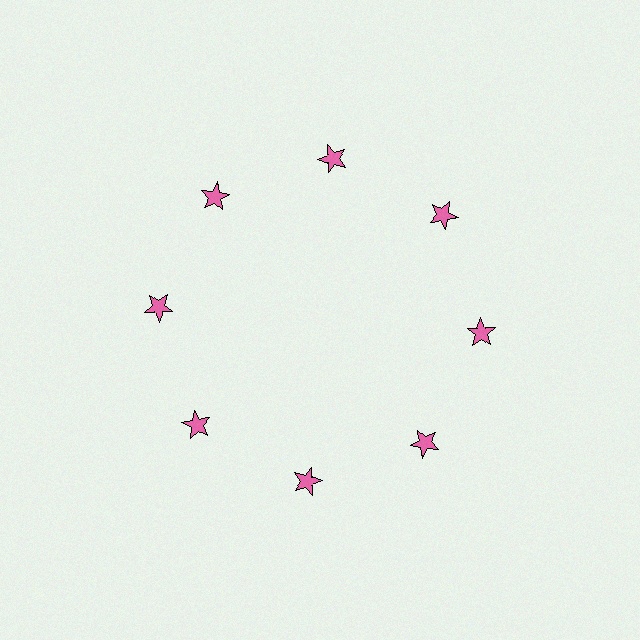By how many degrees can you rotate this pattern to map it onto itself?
The pattern maps onto itself every 45 degrees of rotation.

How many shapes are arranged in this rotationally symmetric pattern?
There are 8 shapes, arranged in 8 groups of 1.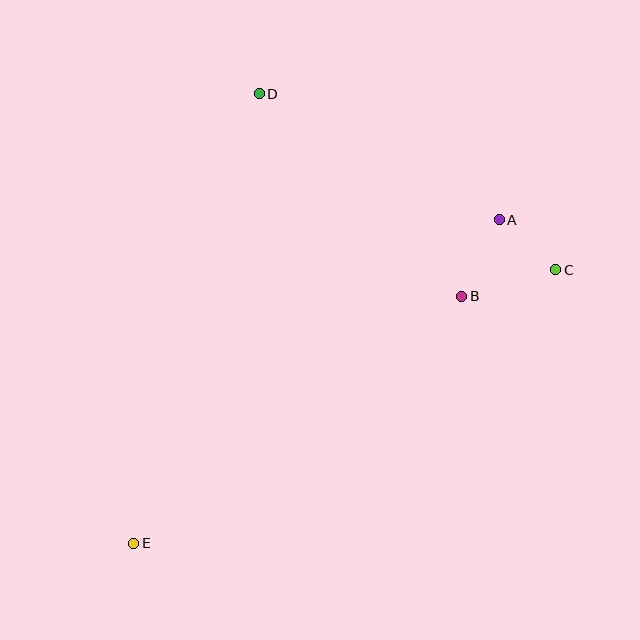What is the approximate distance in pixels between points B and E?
The distance between B and E is approximately 411 pixels.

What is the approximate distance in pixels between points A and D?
The distance between A and D is approximately 271 pixels.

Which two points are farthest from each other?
Points C and E are farthest from each other.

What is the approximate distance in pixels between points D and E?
The distance between D and E is approximately 466 pixels.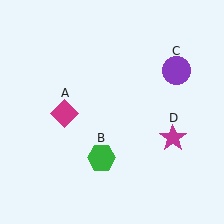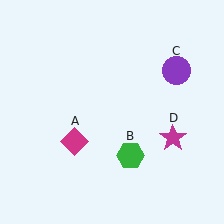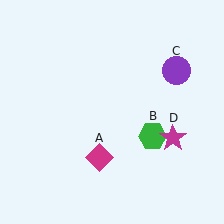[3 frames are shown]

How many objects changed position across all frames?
2 objects changed position: magenta diamond (object A), green hexagon (object B).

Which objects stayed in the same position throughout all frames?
Purple circle (object C) and magenta star (object D) remained stationary.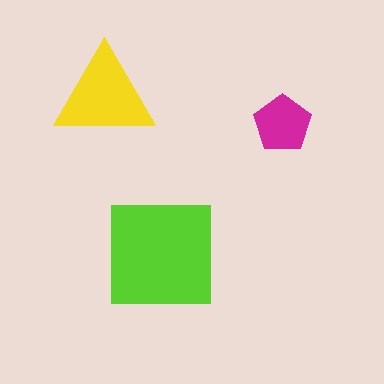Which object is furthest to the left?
The yellow triangle is leftmost.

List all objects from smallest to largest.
The magenta pentagon, the yellow triangle, the lime square.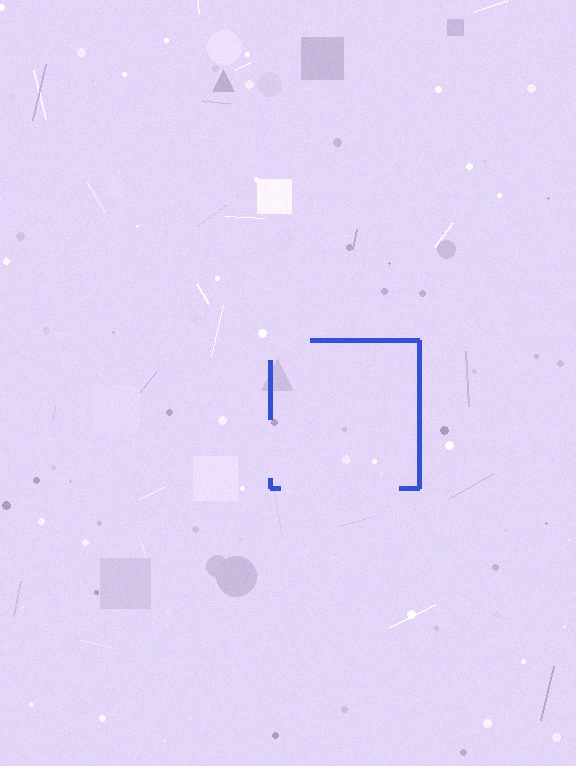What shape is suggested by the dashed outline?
The dashed outline suggests a square.